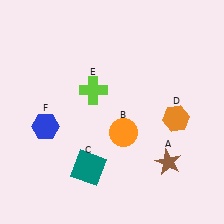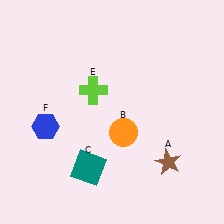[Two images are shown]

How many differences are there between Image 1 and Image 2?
There is 1 difference between the two images.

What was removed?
The orange hexagon (D) was removed in Image 2.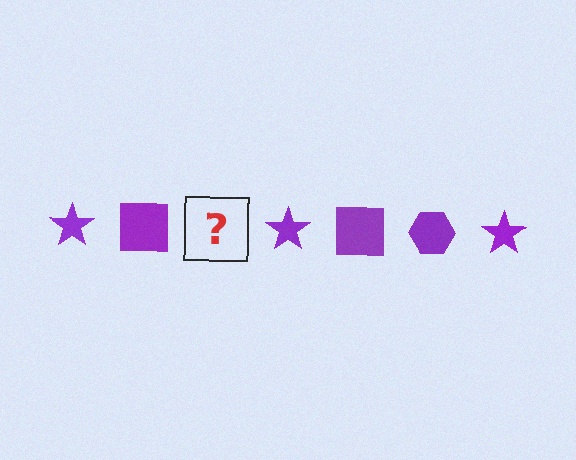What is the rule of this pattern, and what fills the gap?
The rule is that the pattern cycles through star, square, hexagon shapes in purple. The gap should be filled with a purple hexagon.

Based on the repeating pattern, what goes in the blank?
The blank should be a purple hexagon.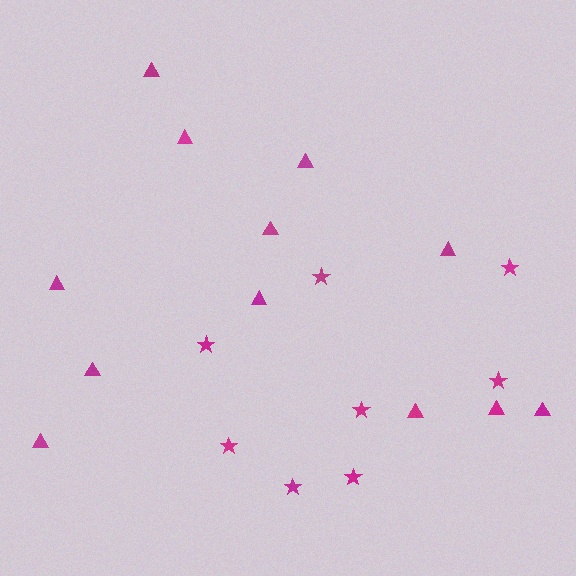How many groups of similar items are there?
There are 2 groups: one group of triangles (12) and one group of stars (8).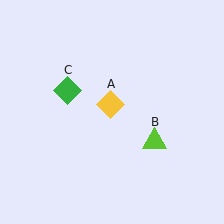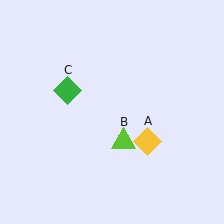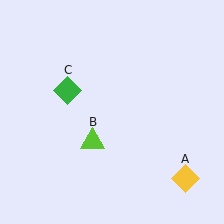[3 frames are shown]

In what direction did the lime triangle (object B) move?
The lime triangle (object B) moved left.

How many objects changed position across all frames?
2 objects changed position: yellow diamond (object A), lime triangle (object B).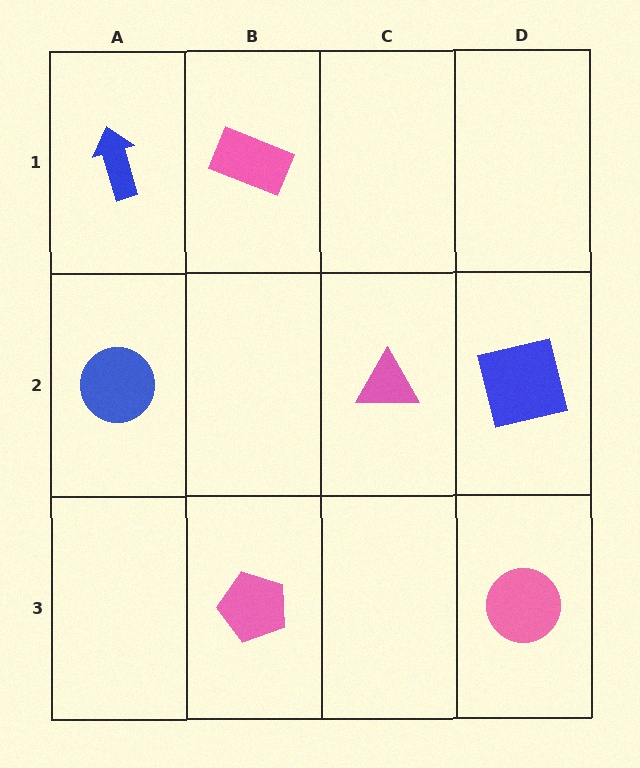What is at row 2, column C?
A pink triangle.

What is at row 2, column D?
A blue square.